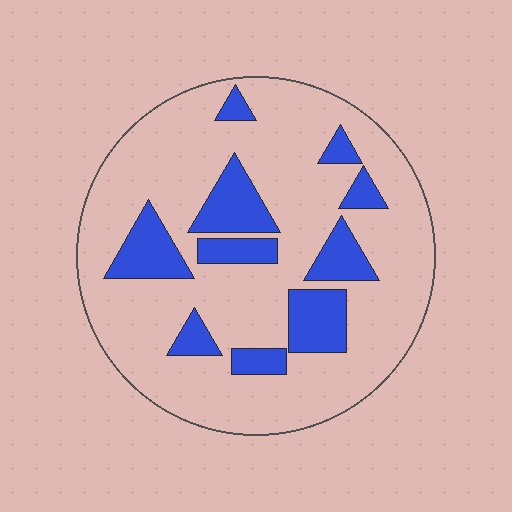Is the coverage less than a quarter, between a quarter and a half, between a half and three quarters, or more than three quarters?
Less than a quarter.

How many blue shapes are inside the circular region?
10.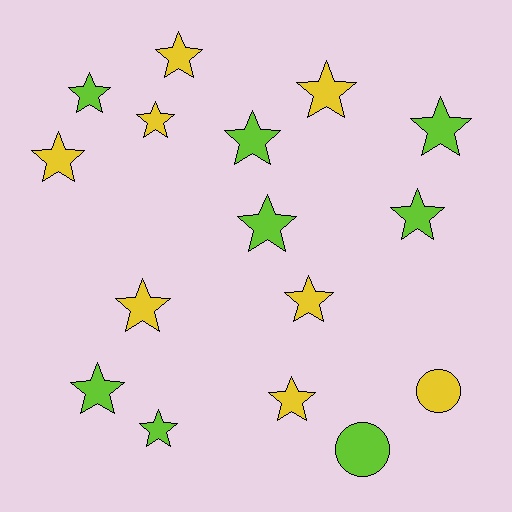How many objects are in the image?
There are 16 objects.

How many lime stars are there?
There are 7 lime stars.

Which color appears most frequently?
Lime, with 8 objects.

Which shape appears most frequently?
Star, with 14 objects.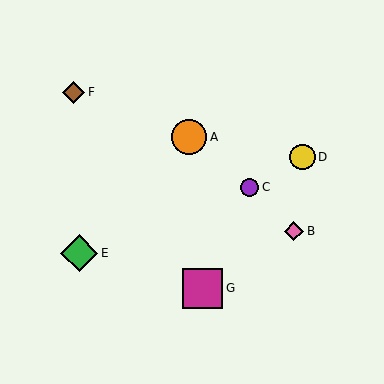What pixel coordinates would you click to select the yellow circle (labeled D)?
Click at (302, 157) to select the yellow circle D.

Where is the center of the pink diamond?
The center of the pink diamond is at (294, 231).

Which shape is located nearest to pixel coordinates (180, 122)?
The orange circle (labeled A) at (189, 137) is nearest to that location.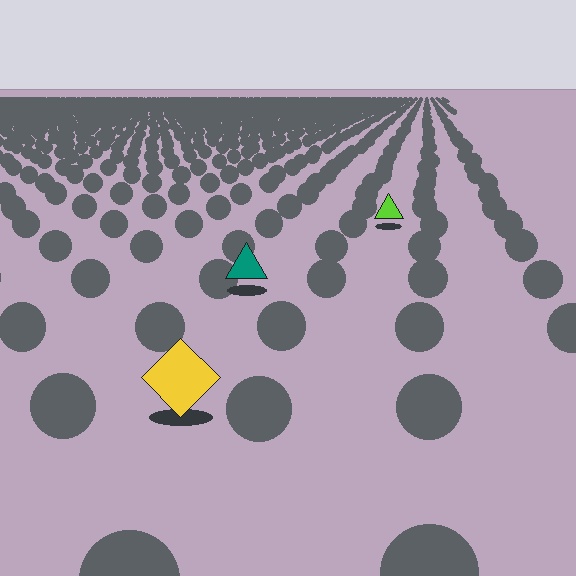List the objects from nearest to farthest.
From nearest to farthest: the yellow diamond, the teal triangle, the lime triangle.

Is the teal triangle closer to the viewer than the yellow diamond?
No. The yellow diamond is closer — you can tell from the texture gradient: the ground texture is coarser near it.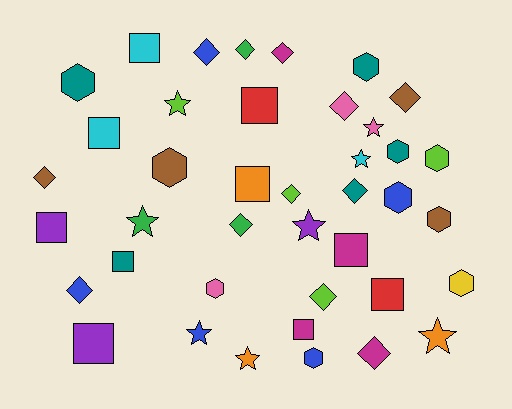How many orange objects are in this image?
There are 3 orange objects.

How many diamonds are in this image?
There are 12 diamonds.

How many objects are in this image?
There are 40 objects.